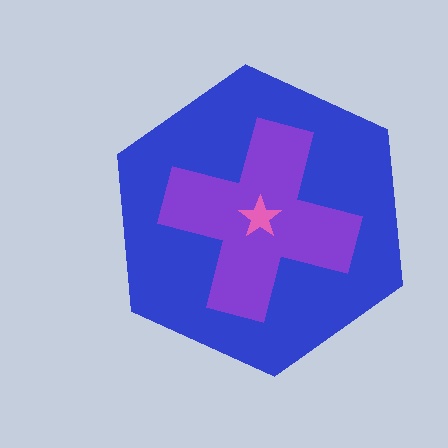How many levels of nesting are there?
3.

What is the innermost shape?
The pink star.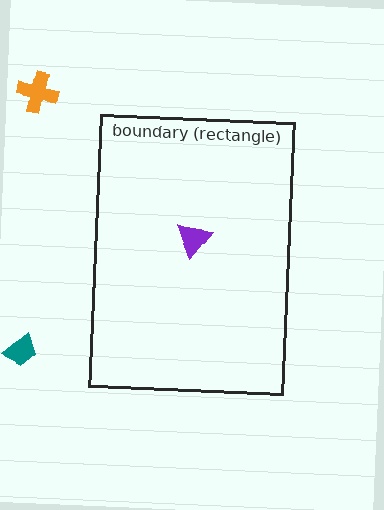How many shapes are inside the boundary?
1 inside, 2 outside.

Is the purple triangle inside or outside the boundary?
Inside.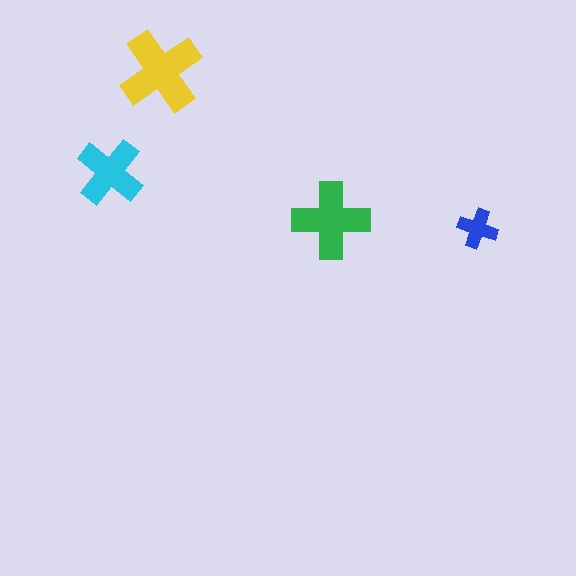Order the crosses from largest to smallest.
the yellow one, the green one, the cyan one, the blue one.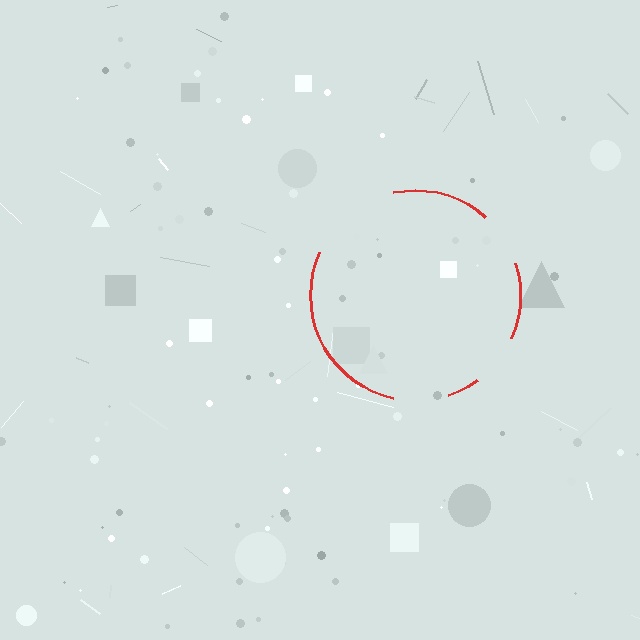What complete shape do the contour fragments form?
The contour fragments form a circle.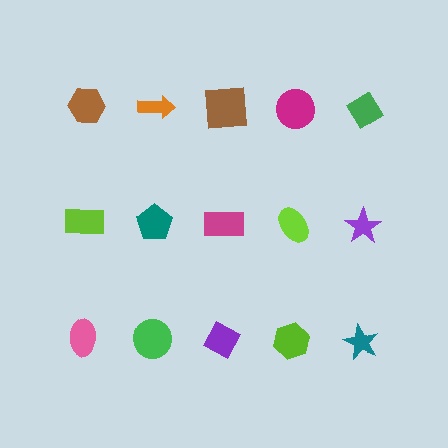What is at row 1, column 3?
A brown square.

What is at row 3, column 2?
A green circle.